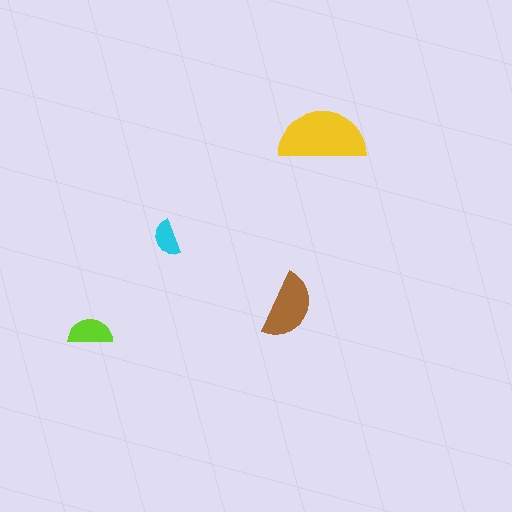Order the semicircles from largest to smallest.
the yellow one, the brown one, the lime one, the cyan one.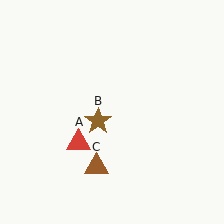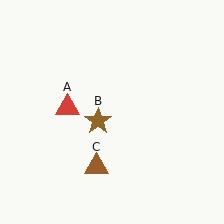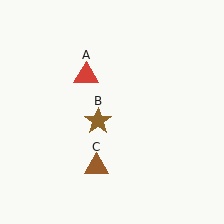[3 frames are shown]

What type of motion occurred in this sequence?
The red triangle (object A) rotated clockwise around the center of the scene.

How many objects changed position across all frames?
1 object changed position: red triangle (object A).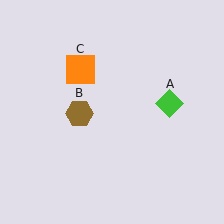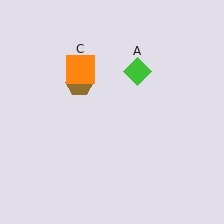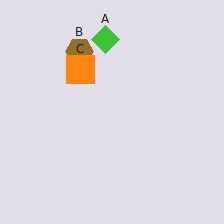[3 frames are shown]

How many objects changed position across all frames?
2 objects changed position: green diamond (object A), brown hexagon (object B).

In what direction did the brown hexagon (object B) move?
The brown hexagon (object B) moved up.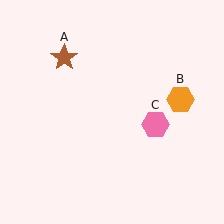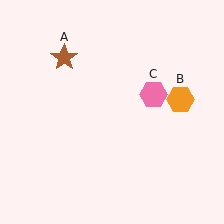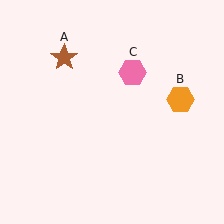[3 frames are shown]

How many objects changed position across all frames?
1 object changed position: pink hexagon (object C).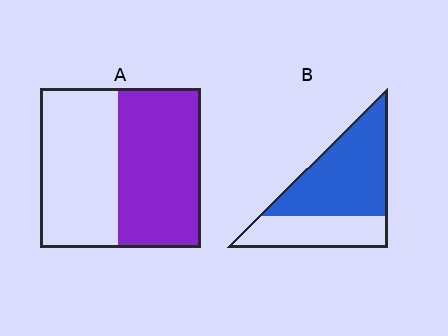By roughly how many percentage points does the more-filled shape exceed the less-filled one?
By roughly 15 percentage points (B over A).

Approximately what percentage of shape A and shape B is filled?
A is approximately 50% and B is approximately 65%.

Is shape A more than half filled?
Roughly half.